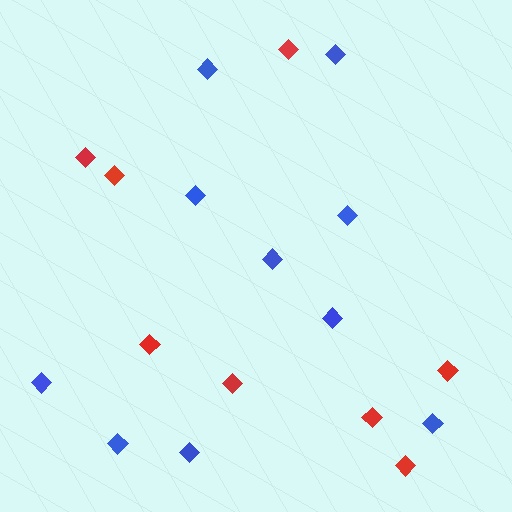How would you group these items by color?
There are 2 groups: one group of blue diamonds (10) and one group of red diamonds (8).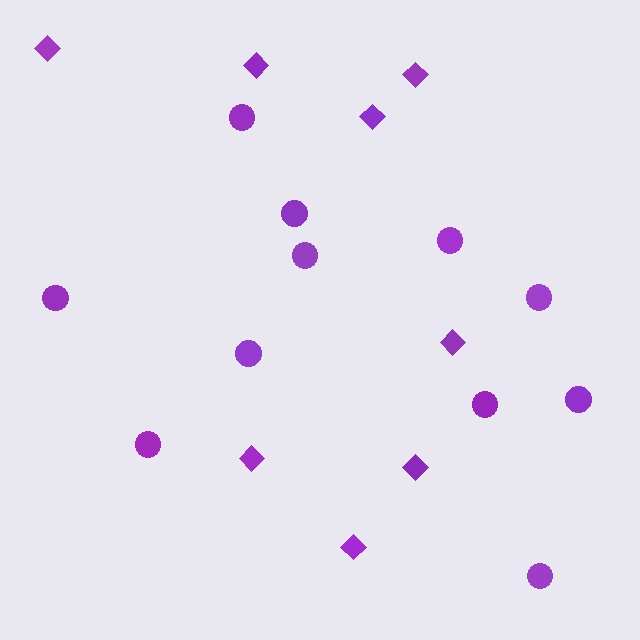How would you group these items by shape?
There are 2 groups: one group of diamonds (8) and one group of circles (11).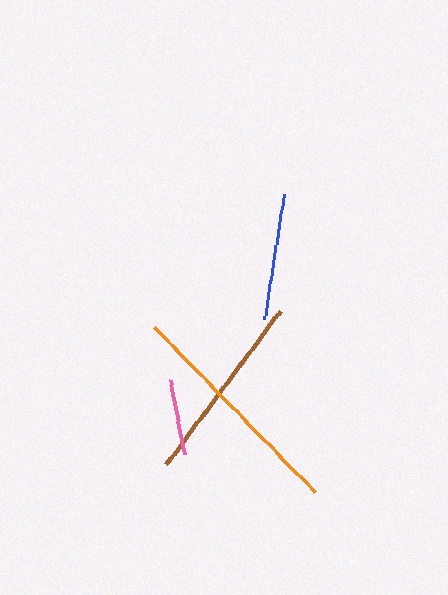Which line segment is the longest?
The orange line is the longest at approximately 229 pixels.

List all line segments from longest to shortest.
From longest to shortest: orange, brown, blue, pink.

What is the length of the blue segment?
The blue segment is approximately 127 pixels long.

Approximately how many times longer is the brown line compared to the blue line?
The brown line is approximately 1.5 times the length of the blue line.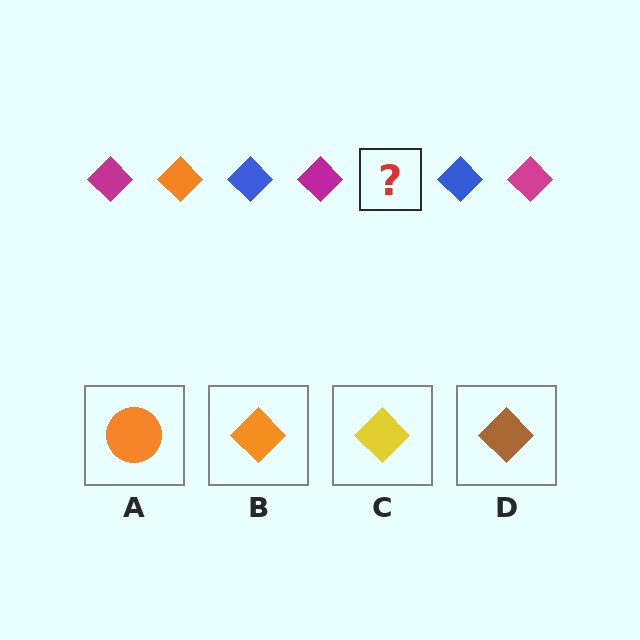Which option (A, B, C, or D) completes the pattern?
B.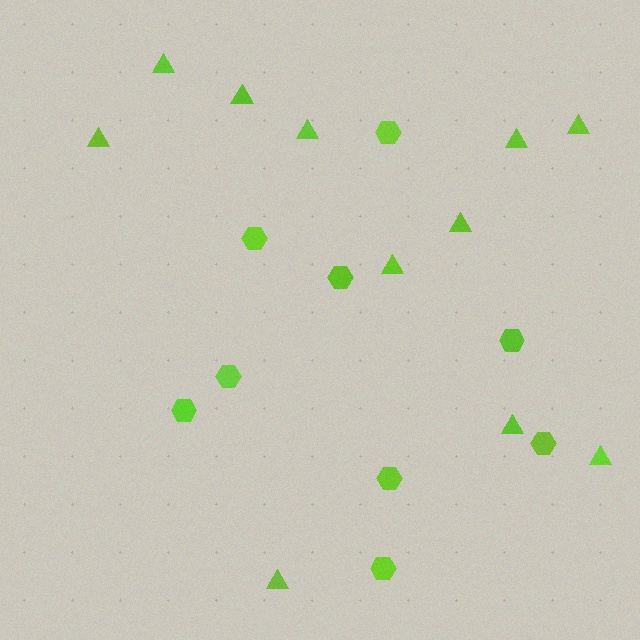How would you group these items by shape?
There are 2 groups: one group of triangles (11) and one group of hexagons (9).